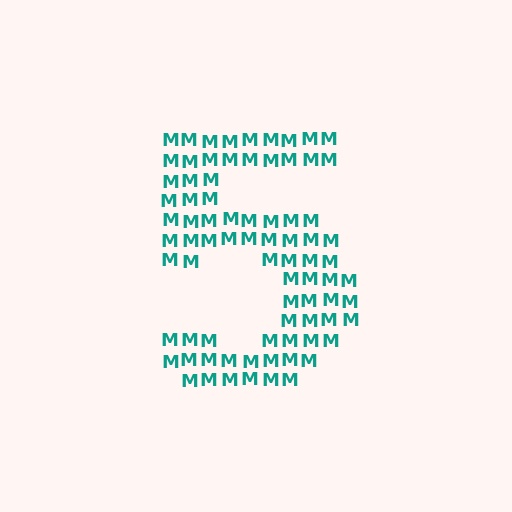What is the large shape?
The large shape is the digit 5.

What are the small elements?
The small elements are letter M's.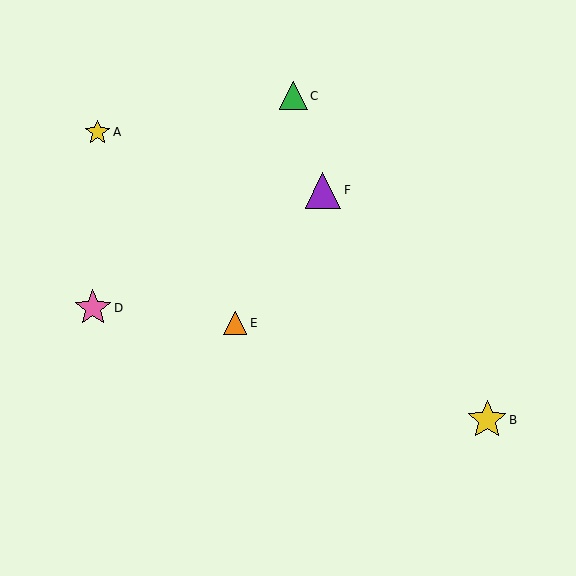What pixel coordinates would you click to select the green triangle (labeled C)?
Click at (293, 96) to select the green triangle C.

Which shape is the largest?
The yellow star (labeled B) is the largest.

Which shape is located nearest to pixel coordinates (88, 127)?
The yellow star (labeled A) at (97, 132) is nearest to that location.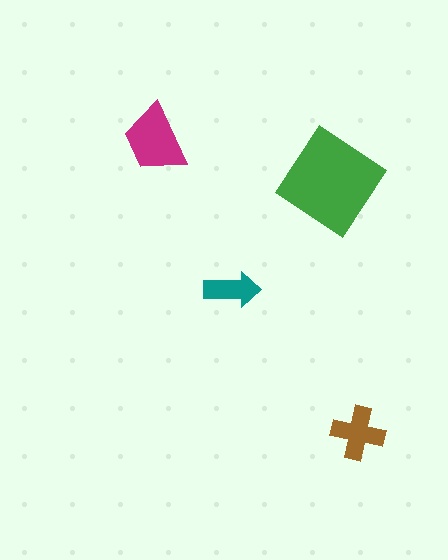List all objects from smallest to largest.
The teal arrow, the brown cross, the magenta trapezoid, the green diamond.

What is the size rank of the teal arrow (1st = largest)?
4th.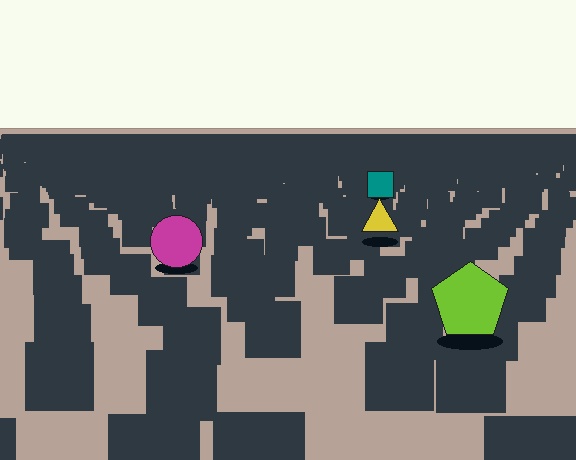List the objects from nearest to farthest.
From nearest to farthest: the lime pentagon, the magenta circle, the yellow triangle, the teal square.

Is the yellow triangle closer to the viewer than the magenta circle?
No. The magenta circle is closer — you can tell from the texture gradient: the ground texture is coarser near it.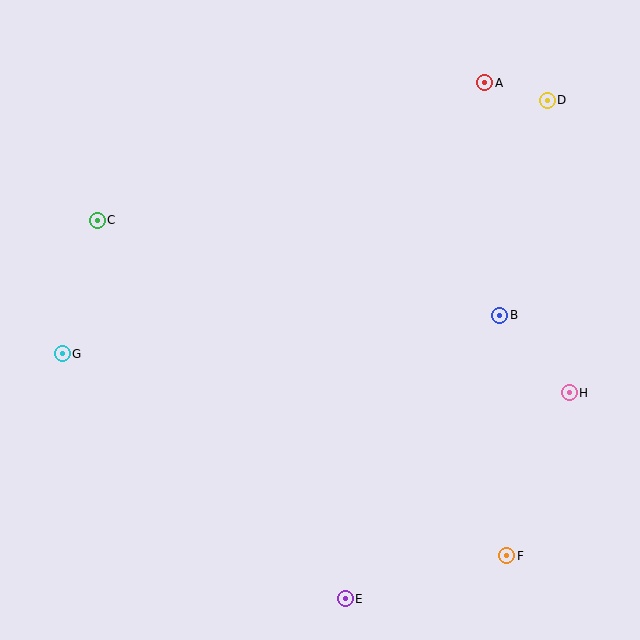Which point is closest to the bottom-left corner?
Point G is closest to the bottom-left corner.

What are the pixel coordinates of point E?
Point E is at (345, 599).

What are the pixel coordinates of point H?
Point H is at (569, 393).